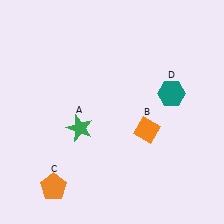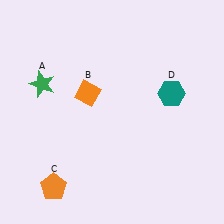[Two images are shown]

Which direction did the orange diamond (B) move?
The orange diamond (B) moved left.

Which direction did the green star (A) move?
The green star (A) moved up.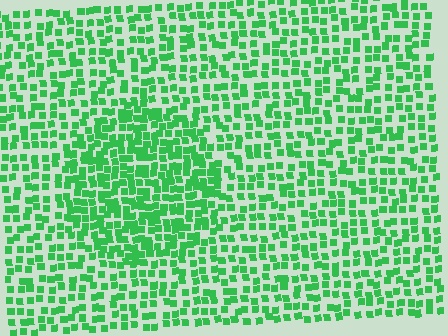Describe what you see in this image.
The image contains small green elements arranged at two different densities. A circle-shaped region is visible where the elements are more densely packed than the surrounding area.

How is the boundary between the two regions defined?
The boundary is defined by a change in element density (approximately 1.6x ratio). All elements are the same color, size, and shape.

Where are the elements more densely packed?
The elements are more densely packed inside the circle boundary.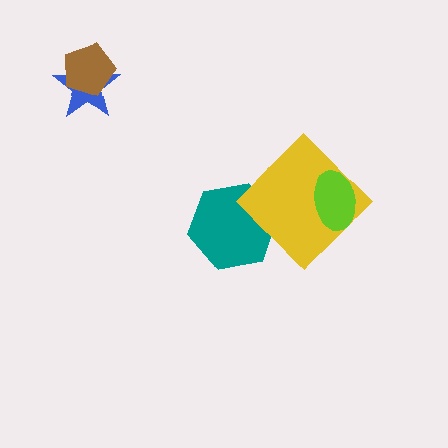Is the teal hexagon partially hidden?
Yes, it is partially covered by another shape.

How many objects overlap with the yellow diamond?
2 objects overlap with the yellow diamond.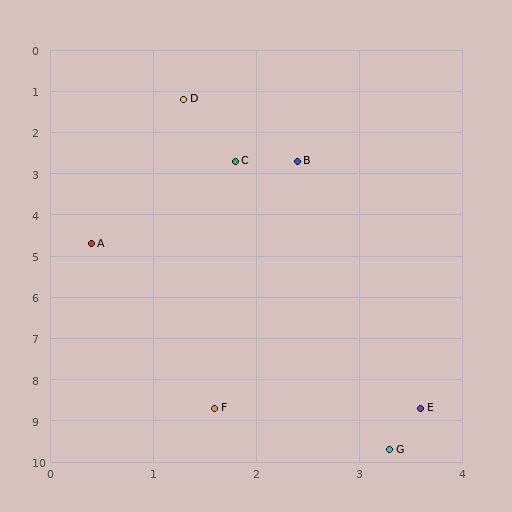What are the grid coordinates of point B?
Point B is at approximately (2.4, 2.7).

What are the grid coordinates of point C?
Point C is at approximately (1.8, 2.7).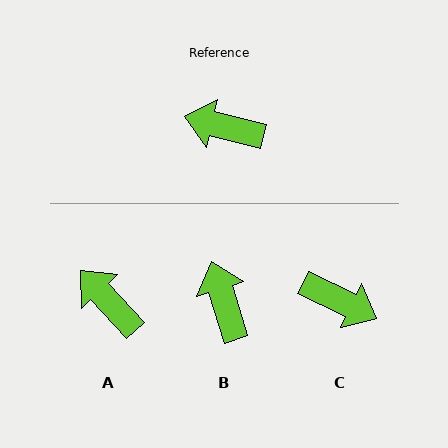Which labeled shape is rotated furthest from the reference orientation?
C, about 168 degrees away.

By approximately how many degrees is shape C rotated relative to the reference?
Approximately 168 degrees counter-clockwise.